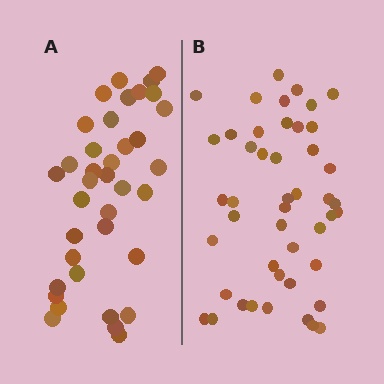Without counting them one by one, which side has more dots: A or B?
Region B (the right region) has more dots.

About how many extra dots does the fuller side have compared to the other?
Region B has roughly 8 or so more dots than region A.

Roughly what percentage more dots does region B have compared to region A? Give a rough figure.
About 25% more.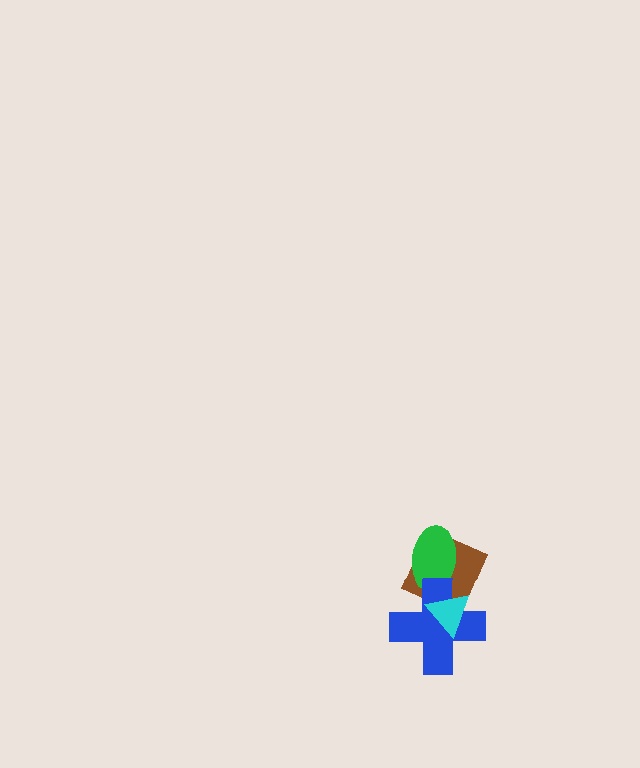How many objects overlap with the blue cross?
3 objects overlap with the blue cross.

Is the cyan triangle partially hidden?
No, no other shape covers it.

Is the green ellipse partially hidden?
Yes, it is partially covered by another shape.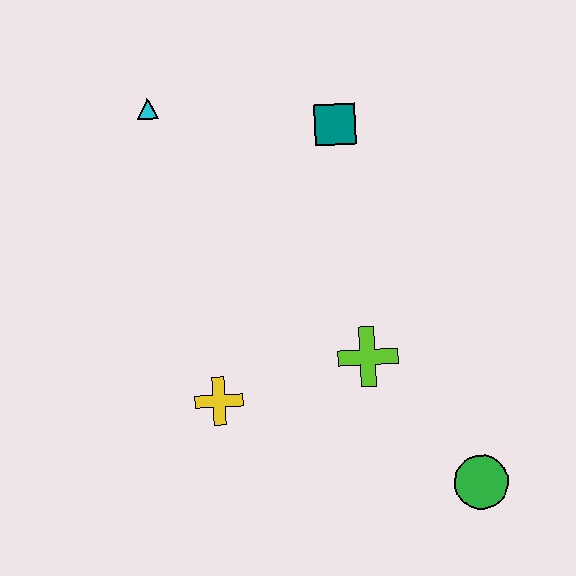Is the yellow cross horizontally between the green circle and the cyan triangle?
Yes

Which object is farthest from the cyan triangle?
The green circle is farthest from the cyan triangle.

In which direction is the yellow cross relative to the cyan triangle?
The yellow cross is below the cyan triangle.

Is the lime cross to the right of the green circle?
No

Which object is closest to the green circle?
The lime cross is closest to the green circle.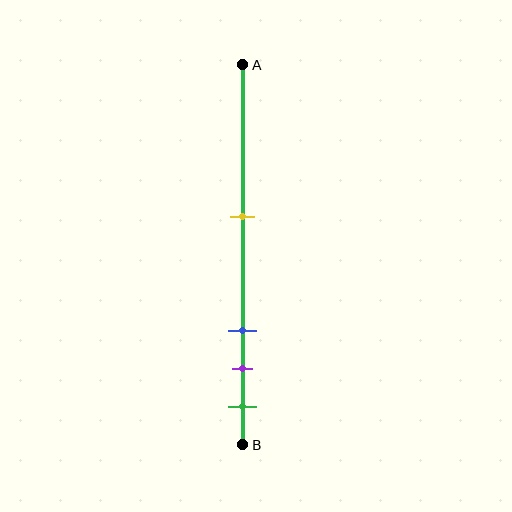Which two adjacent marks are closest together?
The purple and green marks are the closest adjacent pair.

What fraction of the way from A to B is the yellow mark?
The yellow mark is approximately 40% (0.4) of the way from A to B.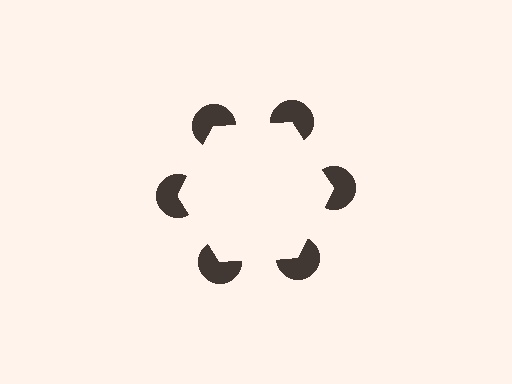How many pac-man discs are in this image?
There are 6 — one at each vertex of the illusory hexagon.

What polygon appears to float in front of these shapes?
An illusory hexagon — its edges are inferred from the aligned wedge cuts in the pac-man discs, not physically drawn.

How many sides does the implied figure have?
6 sides.